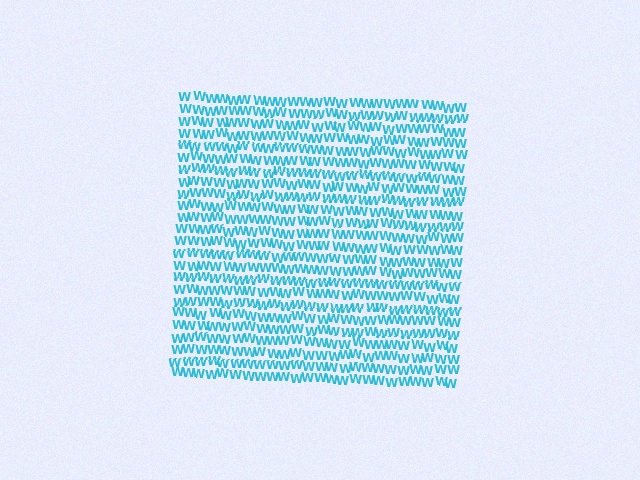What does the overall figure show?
The overall figure shows a square.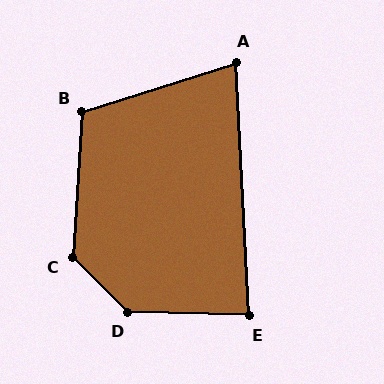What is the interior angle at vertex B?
Approximately 111 degrees (obtuse).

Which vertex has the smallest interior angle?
A, at approximately 75 degrees.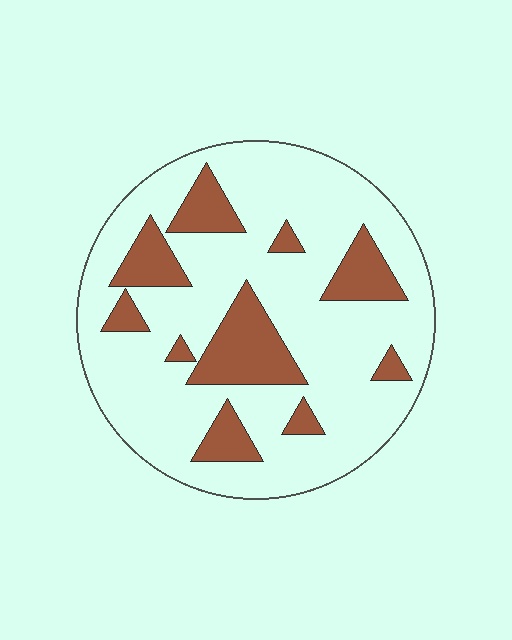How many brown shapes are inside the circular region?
10.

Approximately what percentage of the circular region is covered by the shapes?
Approximately 20%.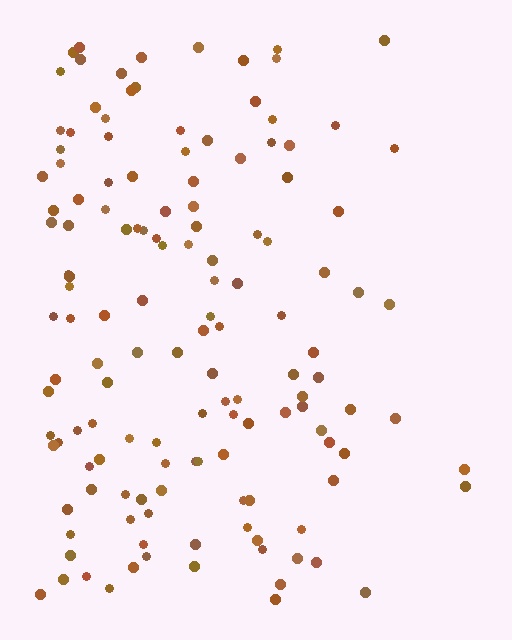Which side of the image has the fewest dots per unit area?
The right.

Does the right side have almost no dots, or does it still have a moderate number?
Still a moderate number, just noticeably fewer than the left.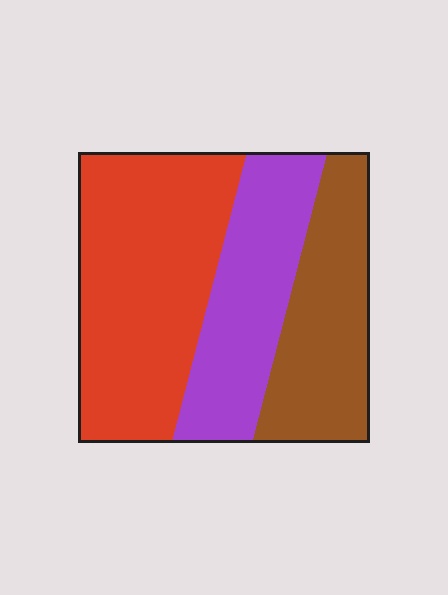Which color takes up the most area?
Red, at roughly 45%.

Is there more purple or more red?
Red.